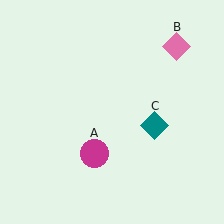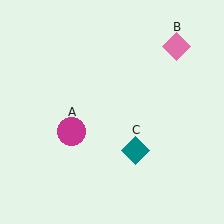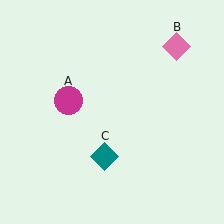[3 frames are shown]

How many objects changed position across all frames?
2 objects changed position: magenta circle (object A), teal diamond (object C).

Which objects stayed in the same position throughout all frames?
Pink diamond (object B) remained stationary.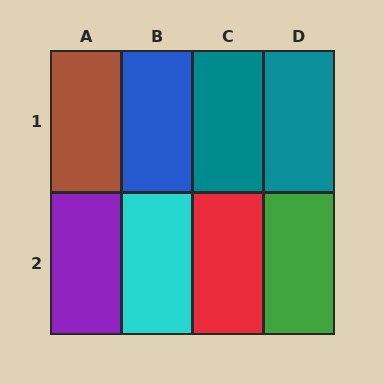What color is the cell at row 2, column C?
Red.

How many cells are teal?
2 cells are teal.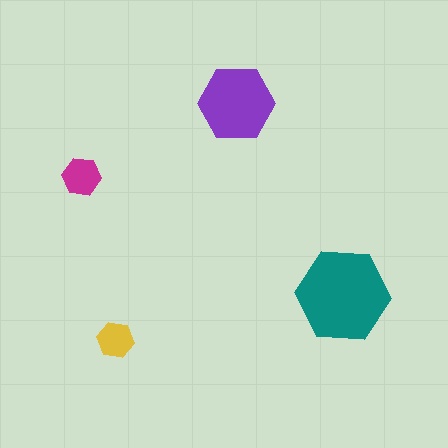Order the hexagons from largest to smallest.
the teal one, the purple one, the magenta one, the yellow one.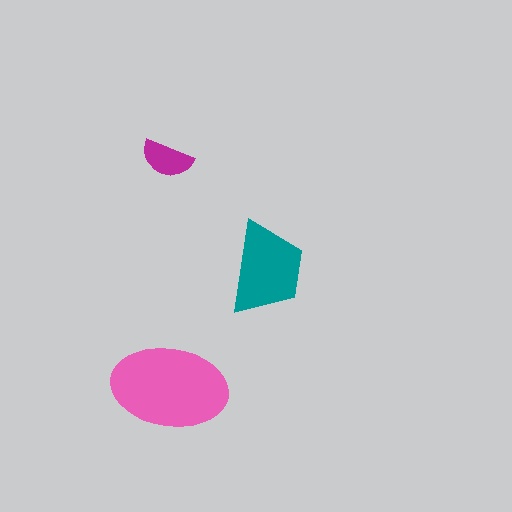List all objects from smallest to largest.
The magenta semicircle, the teal trapezoid, the pink ellipse.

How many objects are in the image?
There are 3 objects in the image.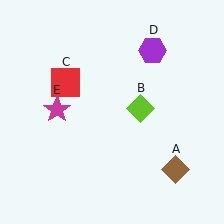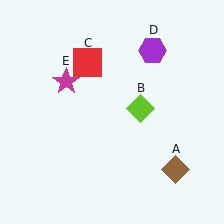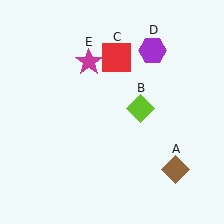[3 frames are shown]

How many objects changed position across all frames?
2 objects changed position: red square (object C), magenta star (object E).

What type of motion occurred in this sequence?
The red square (object C), magenta star (object E) rotated clockwise around the center of the scene.